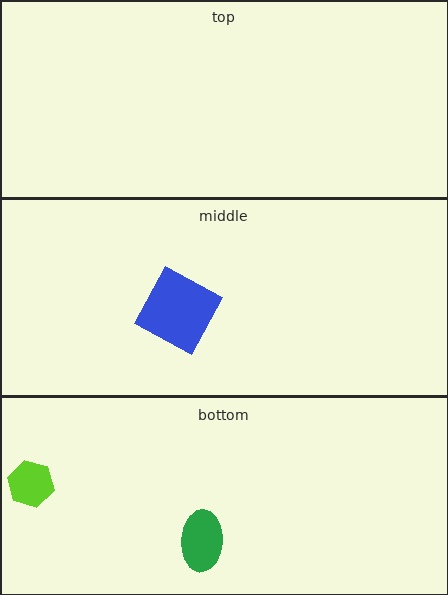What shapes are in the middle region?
The blue square.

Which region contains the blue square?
The middle region.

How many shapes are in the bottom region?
2.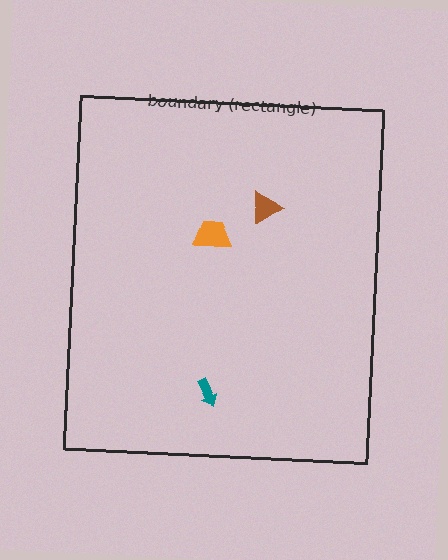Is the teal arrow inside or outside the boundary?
Inside.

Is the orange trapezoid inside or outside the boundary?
Inside.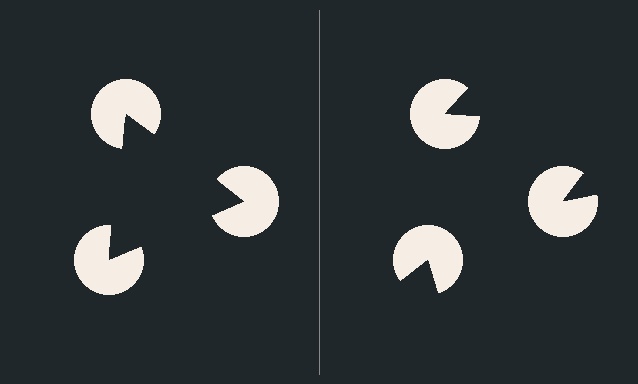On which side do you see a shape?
An illusory triangle appears on the left side. On the right side the wedge cuts are rotated, so no coherent shape forms.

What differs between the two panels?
The pac-man discs are positioned identically on both sides; only the wedge orientations differ. On the left they align to a triangle; on the right they are misaligned.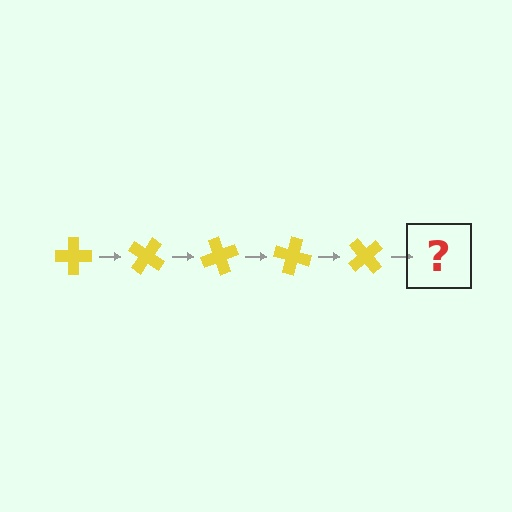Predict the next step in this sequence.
The next step is a yellow cross rotated 175 degrees.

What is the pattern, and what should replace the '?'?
The pattern is that the cross rotates 35 degrees each step. The '?' should be a yellow cross rotated 175 degrees.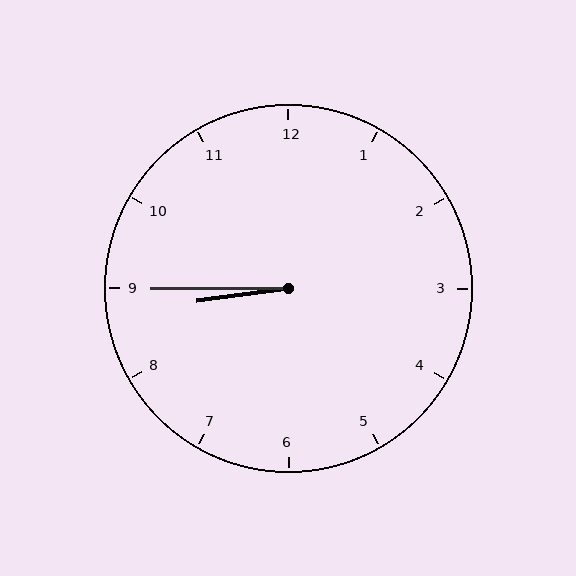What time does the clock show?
8:45.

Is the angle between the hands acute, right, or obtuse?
It is acute.